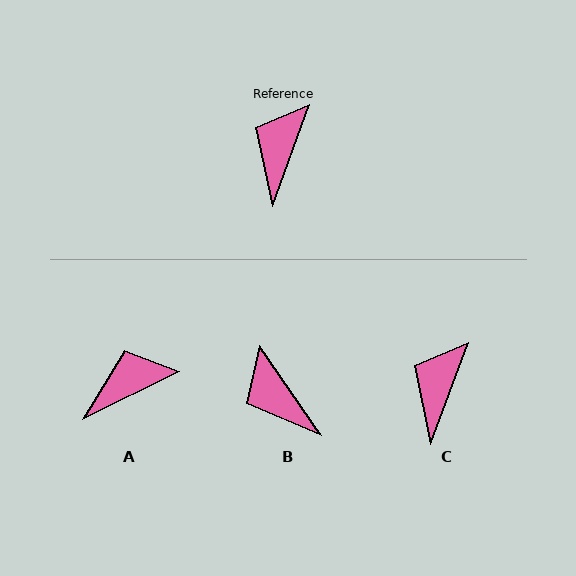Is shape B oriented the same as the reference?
No, it is off by about 55 degrees.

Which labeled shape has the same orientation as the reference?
C.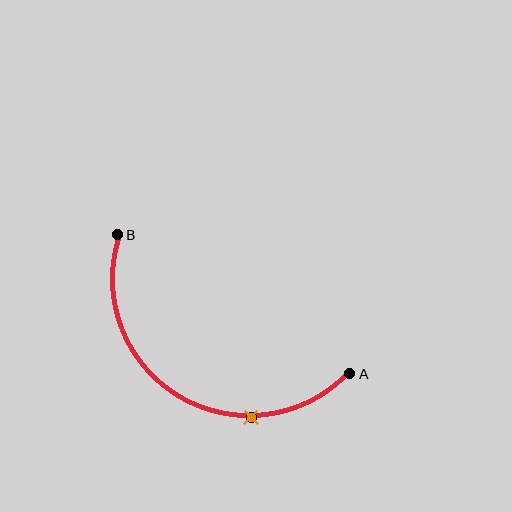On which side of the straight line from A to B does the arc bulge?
The arc bulges below the straight line connecting A and B.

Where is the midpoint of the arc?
The arc midpoint is the point on the curve farthest from the straight line joining A and B. It sits below that line.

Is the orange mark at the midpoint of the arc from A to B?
No. The orange mark lies on the arc but is closer to endpoint A. The arc midpoint would be at the point on the curve equidistant along the arc from both A and B.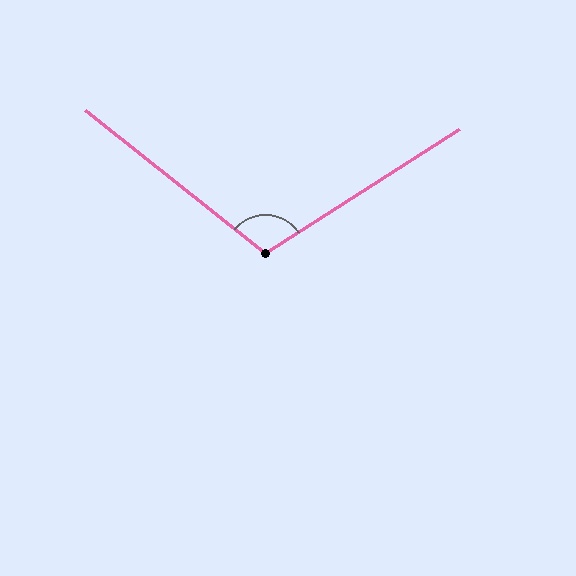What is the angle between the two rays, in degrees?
Approximately 109 degrees.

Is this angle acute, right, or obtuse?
It is obtuse.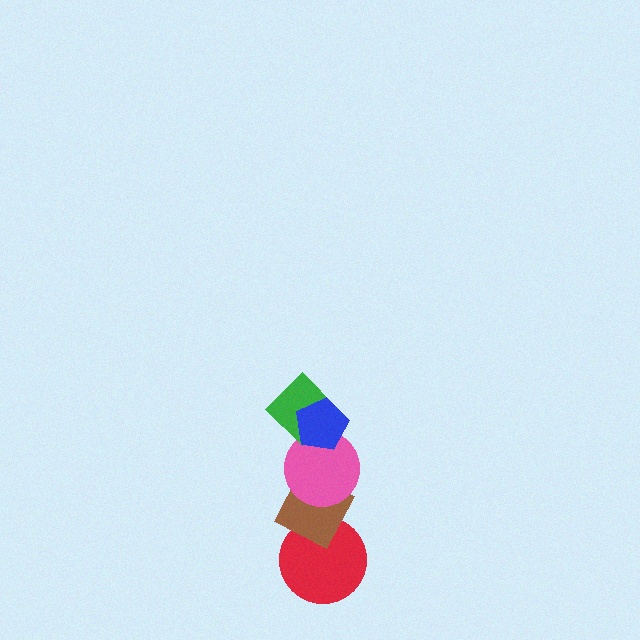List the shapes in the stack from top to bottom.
From top to bottom: the blue pentagon, the green diamond, the pink circle, the brown diamond, the red circle.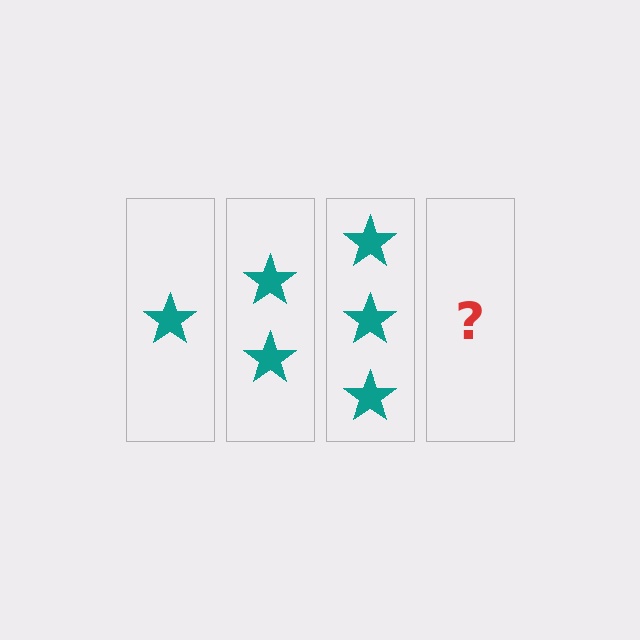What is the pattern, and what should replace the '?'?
The pattern is that each step adds one more star. The '?' should be 4 stars.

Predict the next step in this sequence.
The next step is 4 stars.